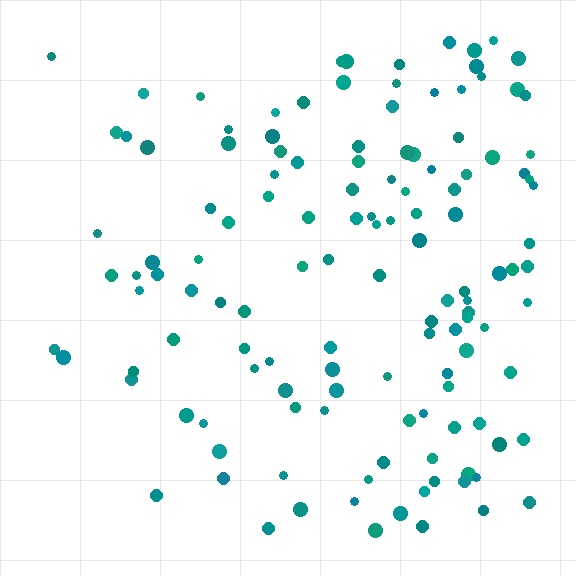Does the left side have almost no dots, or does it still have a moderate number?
Still a moderate number, just noticeably fewer than the right.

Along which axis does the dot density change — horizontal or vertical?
Horizontal.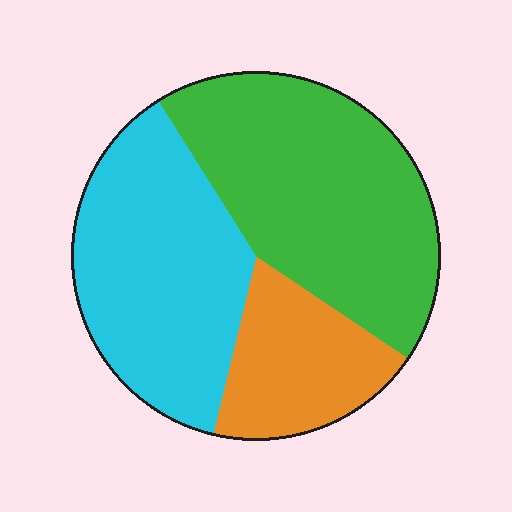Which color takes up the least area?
Orange, at roughly 20%.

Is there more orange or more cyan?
Cyan.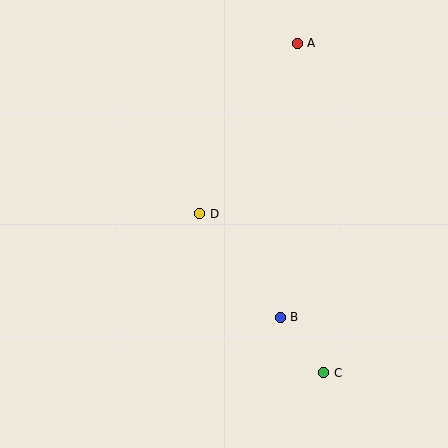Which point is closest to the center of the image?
Point D at (200, 214) is closest to the center.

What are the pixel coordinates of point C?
Point C is at (324, 373).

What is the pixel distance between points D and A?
The distance between D and A is 196 pixels.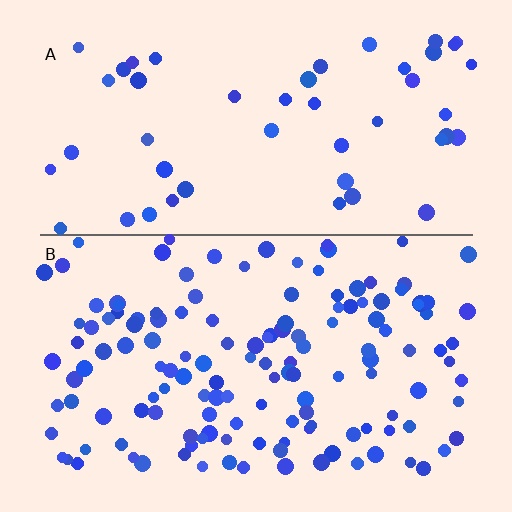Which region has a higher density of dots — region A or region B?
B (the bottom).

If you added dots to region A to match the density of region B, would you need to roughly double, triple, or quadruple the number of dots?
Approximately triple.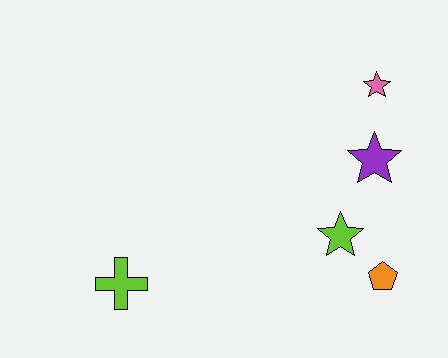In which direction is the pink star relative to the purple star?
The pink star is above the purple star.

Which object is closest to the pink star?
The purple star is closest to the pink star.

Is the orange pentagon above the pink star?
No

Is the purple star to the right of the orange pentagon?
No